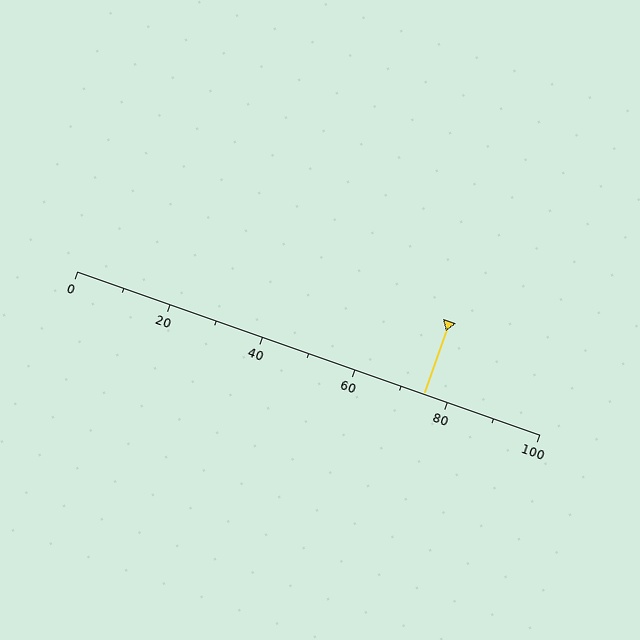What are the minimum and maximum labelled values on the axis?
The axis runs from 0 to 100.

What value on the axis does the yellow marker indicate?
The marker indicates approximately 75.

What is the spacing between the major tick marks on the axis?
The major ticks are spaced 20 apart.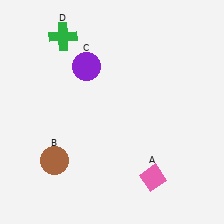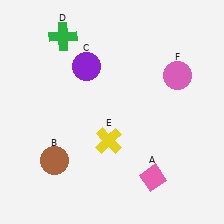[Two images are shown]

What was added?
A yellow cross (E), a pink circle (F) were added in Image 2.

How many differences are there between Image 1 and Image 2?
There are 2 differences between the two images.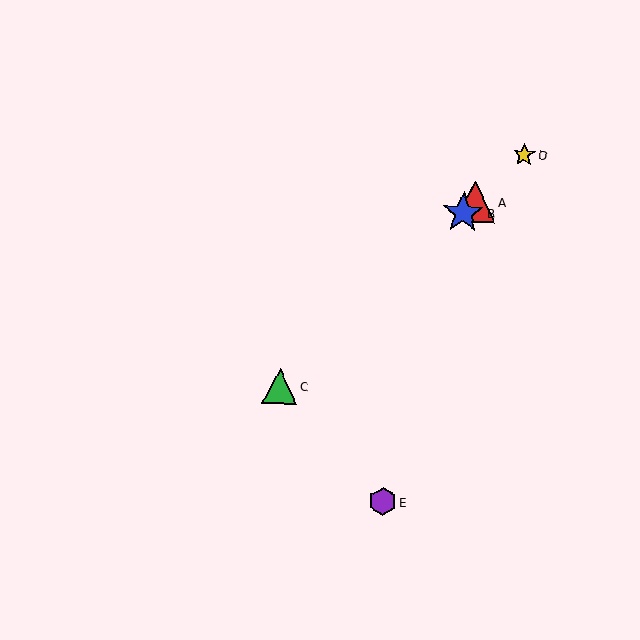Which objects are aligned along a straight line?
Objects A, B, C, D are aligned along a straight line.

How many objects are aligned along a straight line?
4 objects (A, B, C, D) are aligned along a straight line.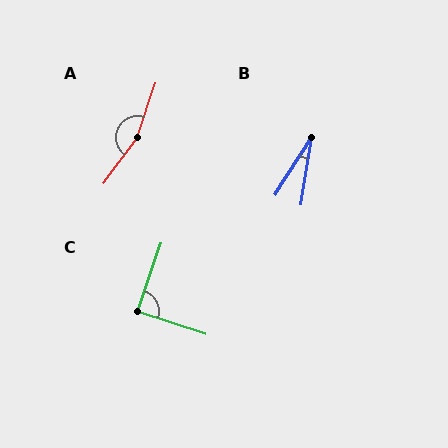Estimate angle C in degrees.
Approximately 89 degrees.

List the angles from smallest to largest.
B (24°), C (89°), A (162°).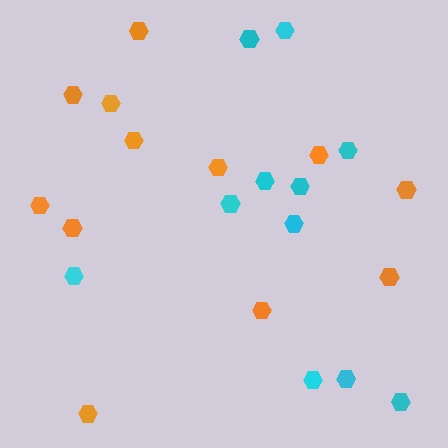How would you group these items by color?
There are 2 groups: one group of orange hexagons (12) and one group of cyan hexagons (11).